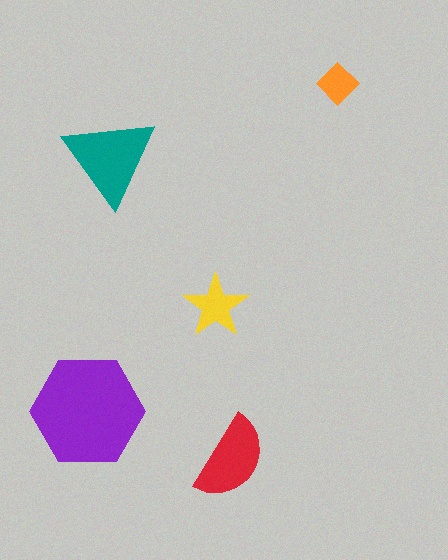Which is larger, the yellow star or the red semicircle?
The red semicircle.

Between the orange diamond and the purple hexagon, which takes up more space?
The purple hexagon.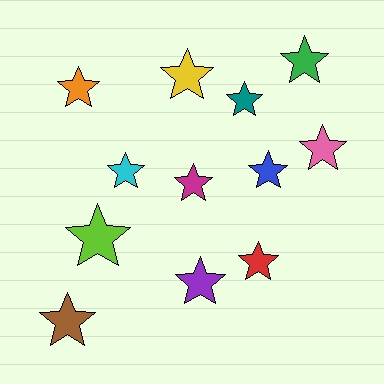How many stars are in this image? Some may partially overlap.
There are 12 stars.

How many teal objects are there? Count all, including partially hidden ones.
There is 1 teal object.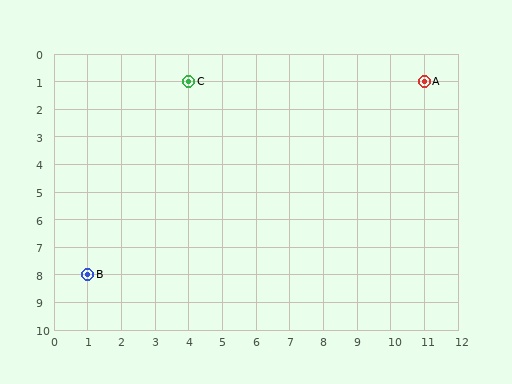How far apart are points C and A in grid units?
Points C and A are 7 columns apart.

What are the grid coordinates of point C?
Point C is at grid coordinates (4, 1).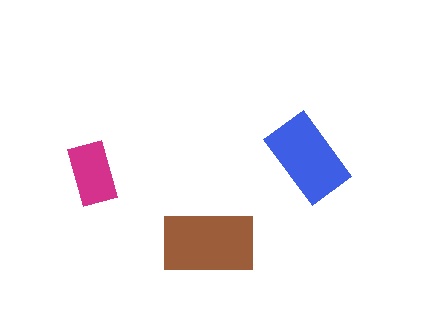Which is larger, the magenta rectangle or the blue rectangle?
The blue one.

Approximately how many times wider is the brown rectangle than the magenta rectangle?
About 1.5 times wider.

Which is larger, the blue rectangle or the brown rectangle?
The brown one.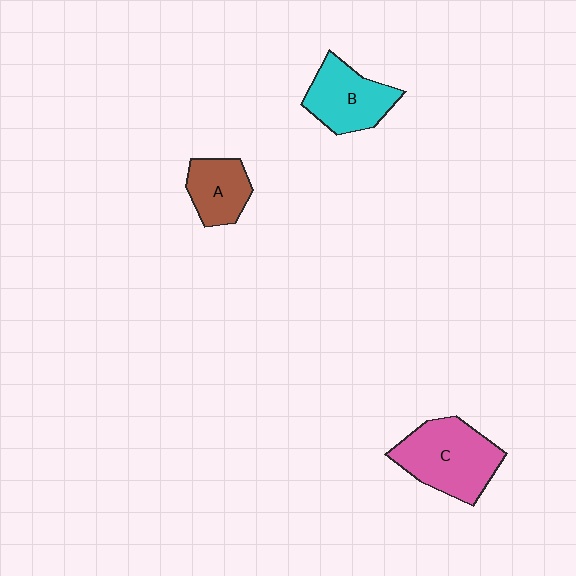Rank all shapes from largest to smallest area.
From largest to smallest: C (pink), B (cyan), A (brown).